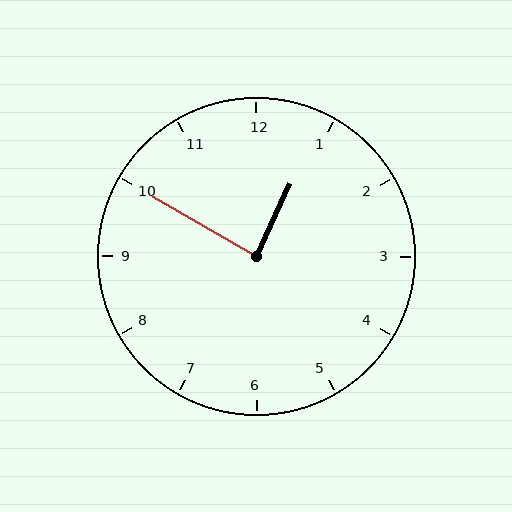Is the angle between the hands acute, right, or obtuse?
It is right.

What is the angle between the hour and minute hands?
Approximately 85 degrees.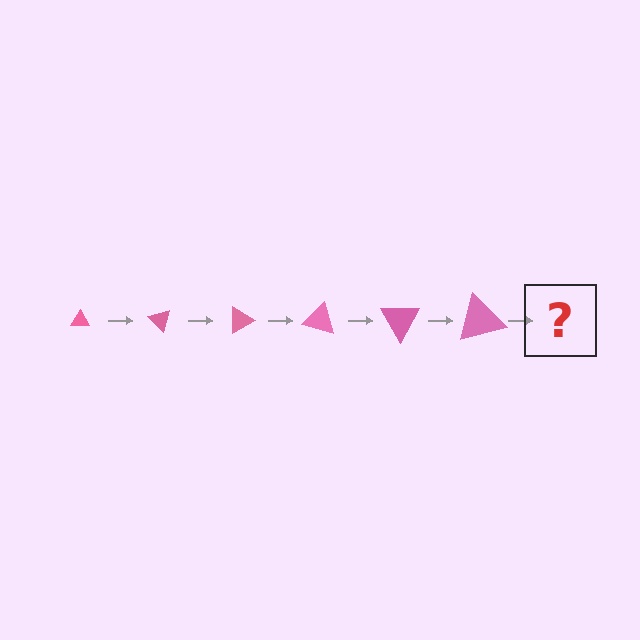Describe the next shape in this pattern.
It should be a triangle, larger than the previous one and rotated 270 degrees from the start.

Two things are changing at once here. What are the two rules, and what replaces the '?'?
The two rules are that the triangle grows larger each step and it rotates 45 degrees each step. The '?' should be a triangle, larger than the previous one and rotated 270 degrees from the start.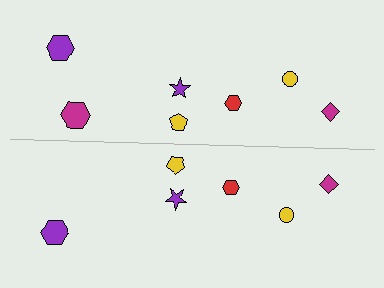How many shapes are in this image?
There are 13 shapes in this image.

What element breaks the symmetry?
A magenta hexagon is missing from the bottom side.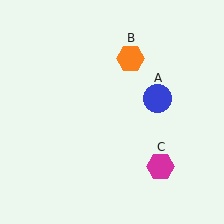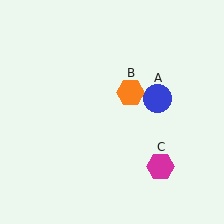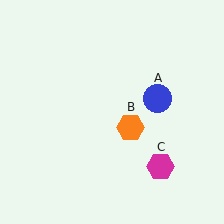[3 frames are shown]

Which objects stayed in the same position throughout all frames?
Blue circle (object A) and magenta hexagon (object C) remained stationary.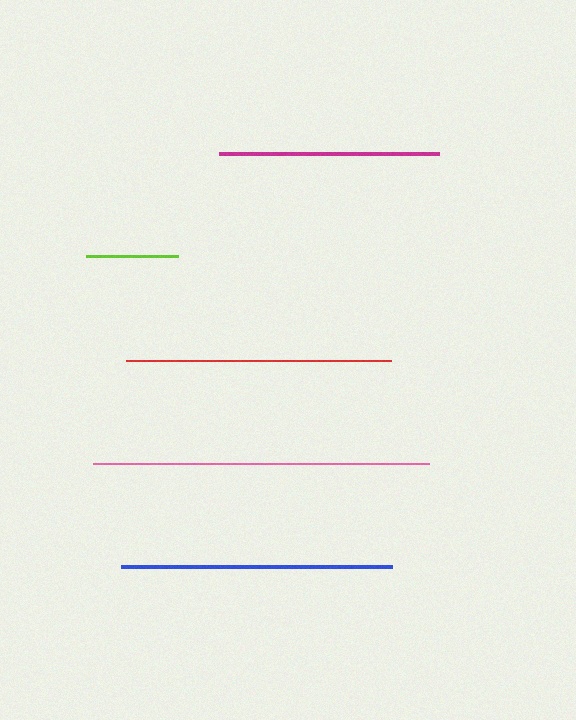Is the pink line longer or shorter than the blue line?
The pink line is longer than the blue line.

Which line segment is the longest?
The pink line is the longest at approximately 337 pixels.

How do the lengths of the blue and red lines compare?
The blue and red lines are approximately the same length.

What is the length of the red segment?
The red segment is approximately 265 pixels long.